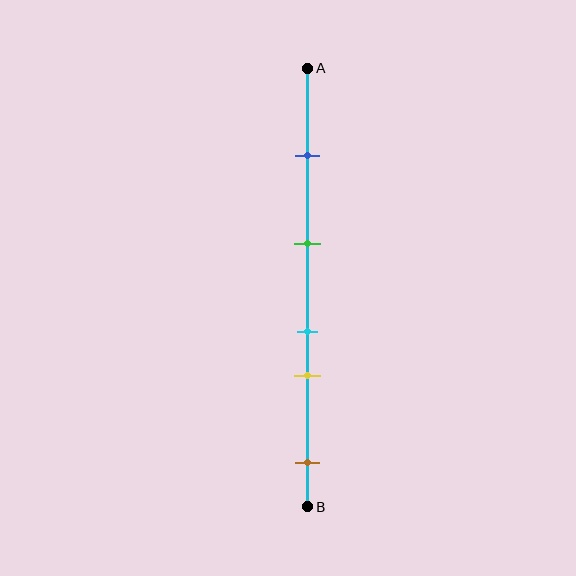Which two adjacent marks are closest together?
The cyan and yellow marks are the closest adjacent pair.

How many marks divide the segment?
There are 5 marks dividing the segment.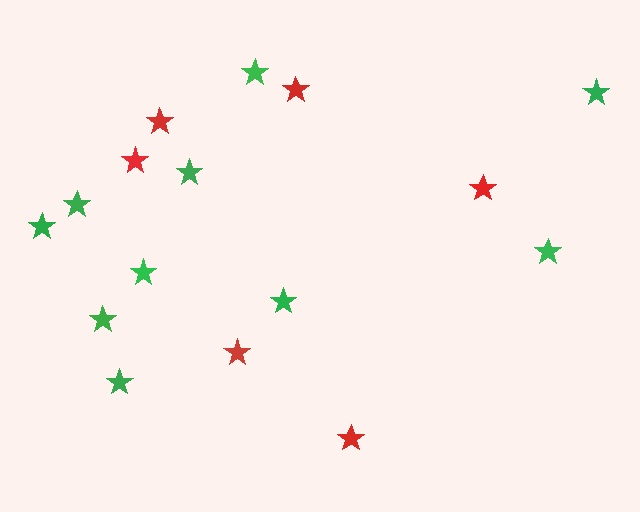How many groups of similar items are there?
There are 2 groups: one group of green stars (10) and one group of red stars (6).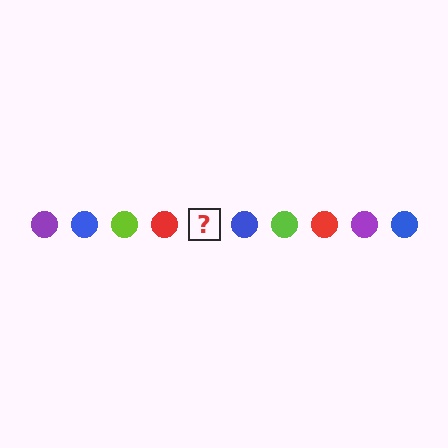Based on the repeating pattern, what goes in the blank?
The blank should be a purple circle.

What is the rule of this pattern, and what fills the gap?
The rule is that the pattern cycles through purple, blue, lime, red circles. The gap should be filled with a purple circle.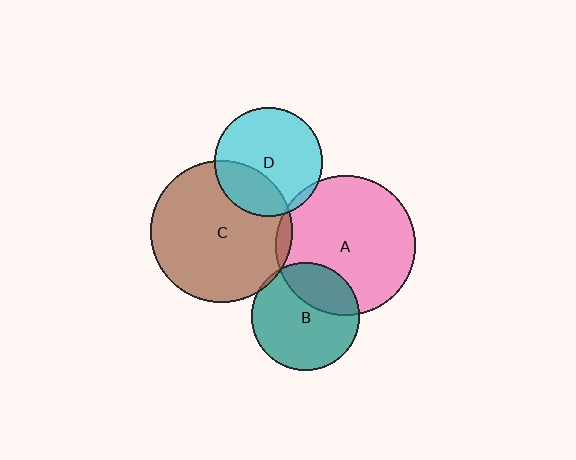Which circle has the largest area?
Circle C (brown).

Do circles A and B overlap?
Yes.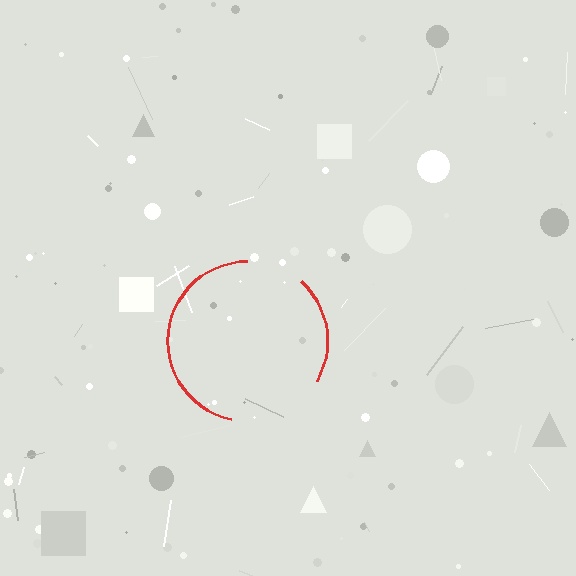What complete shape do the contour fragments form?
The contour fragments form a circle.